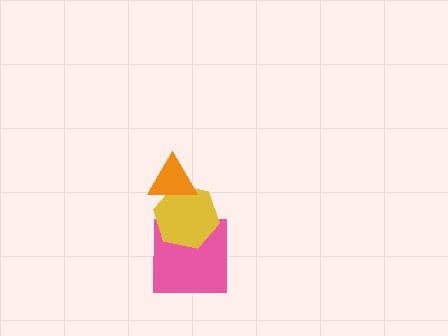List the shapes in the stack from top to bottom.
From top to bottom: the orange triangle, the yellow hexagon, the pink square.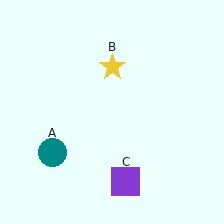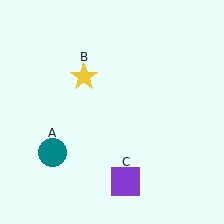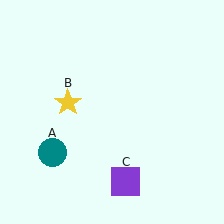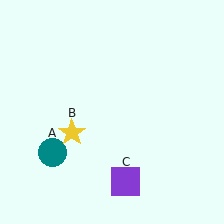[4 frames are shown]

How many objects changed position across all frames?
1 object changed position: yellow star (object B).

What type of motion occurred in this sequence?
The yellow star (object B) rotated counterclockwise around the center of the scene.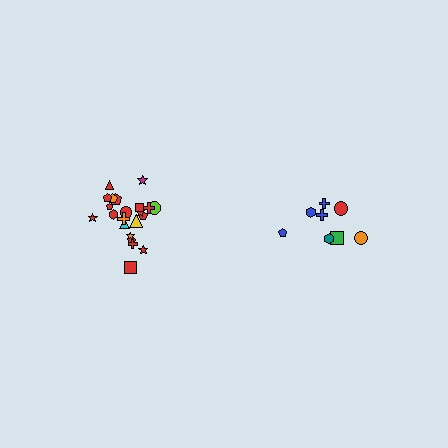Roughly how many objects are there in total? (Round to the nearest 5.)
Roughly 30 objects in total.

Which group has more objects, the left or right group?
The left group.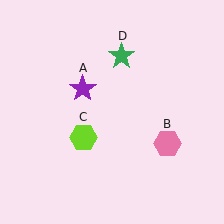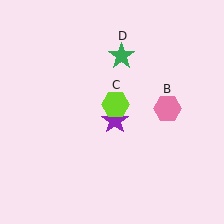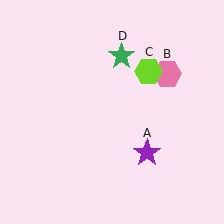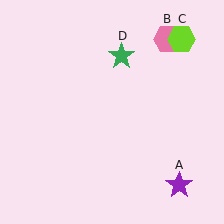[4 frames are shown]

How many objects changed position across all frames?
3 objects changed position: purple star (object A), pink hexagon (object B), lime hexagon (object C).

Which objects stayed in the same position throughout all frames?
Green star (object D) remained stationary.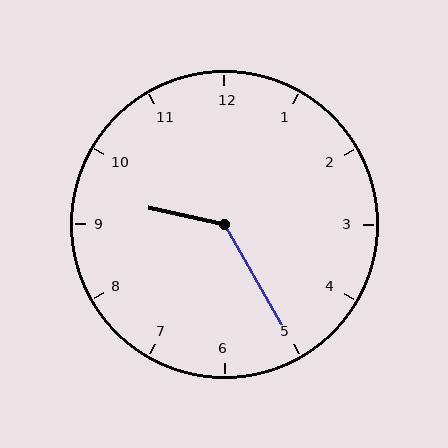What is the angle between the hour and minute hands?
Approximately 132 degrees.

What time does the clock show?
9:25.